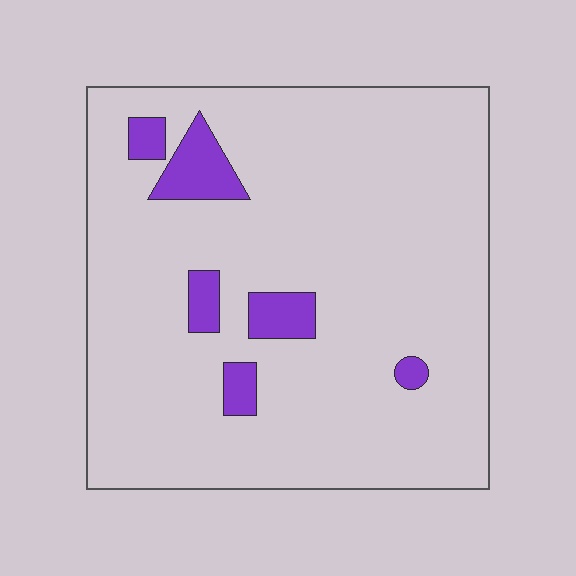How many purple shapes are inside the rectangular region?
6.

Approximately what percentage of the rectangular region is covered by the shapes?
Approximately 10%.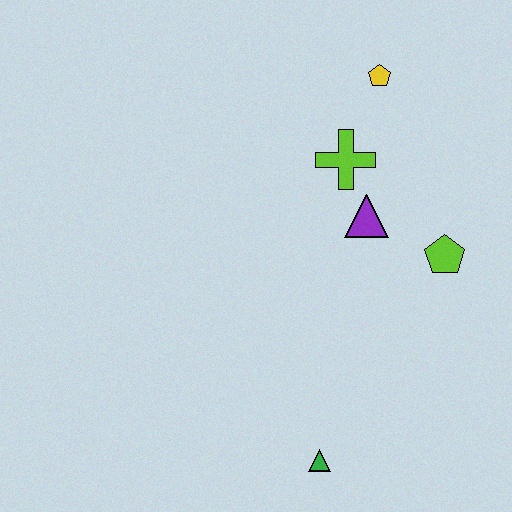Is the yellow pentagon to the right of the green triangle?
Yes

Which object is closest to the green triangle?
The lime pentagon is closest to the green triangle.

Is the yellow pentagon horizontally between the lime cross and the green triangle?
No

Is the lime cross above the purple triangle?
Yes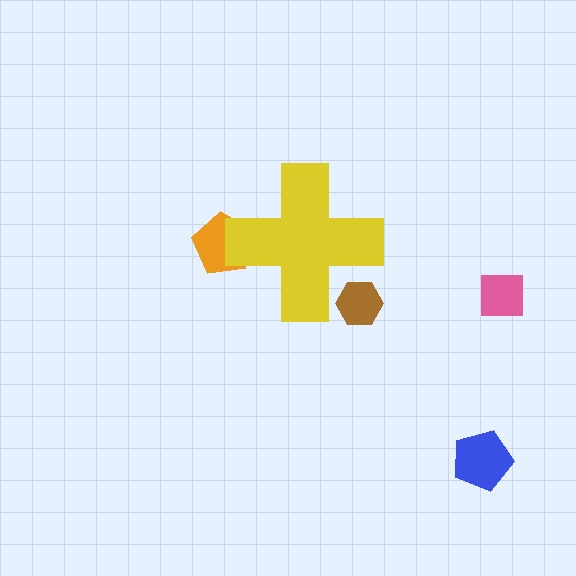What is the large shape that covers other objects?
A yellow cross.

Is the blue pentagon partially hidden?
No, the blue pentagon is fully visible.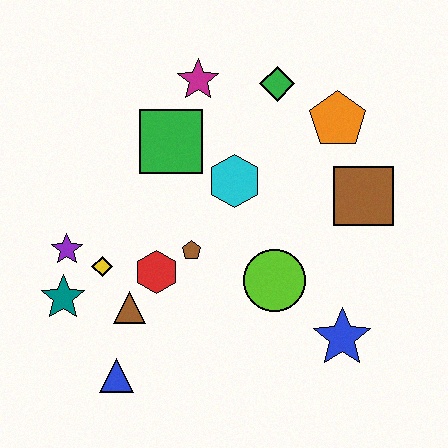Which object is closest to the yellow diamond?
The purple star is closest to the yellow diamond.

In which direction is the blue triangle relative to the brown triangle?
The blue triangle is below the brown triangle.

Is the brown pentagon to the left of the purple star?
No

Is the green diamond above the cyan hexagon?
Yes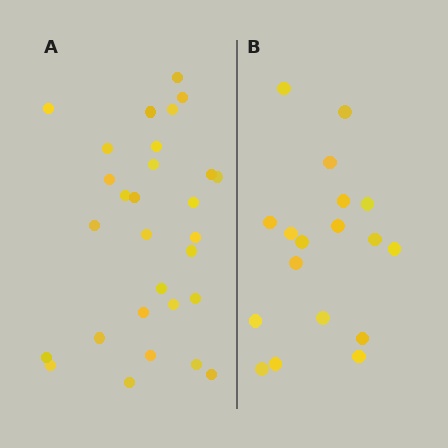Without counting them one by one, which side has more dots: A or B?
Region A (the left region) has more dots.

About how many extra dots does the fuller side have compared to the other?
Region A has roughly 12 or so more dots than region B.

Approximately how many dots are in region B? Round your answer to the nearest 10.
About 20 dots. (The exact count is 18, which rounds to 20.)